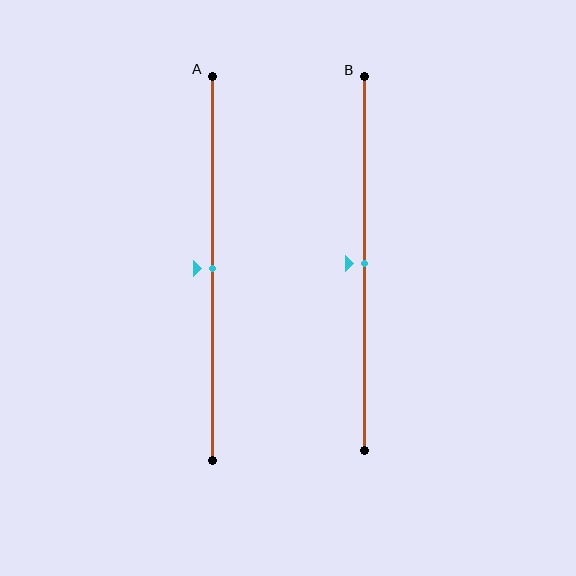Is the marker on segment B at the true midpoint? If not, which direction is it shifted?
Yes, the marker on segment B is at the true midpoint.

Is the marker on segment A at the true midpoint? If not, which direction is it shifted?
Yes, the marker on segment A is at the true midpoint.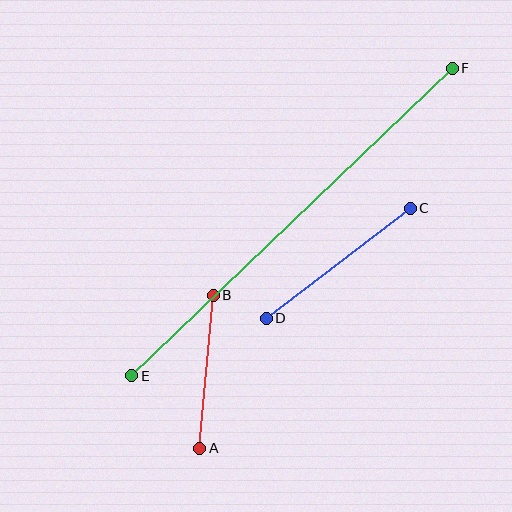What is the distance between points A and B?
The distance is approximately 154 pixels.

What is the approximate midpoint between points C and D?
The midpoint is at approximately (338, 263) pixels.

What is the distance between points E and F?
The distance is approximately 444 pixels.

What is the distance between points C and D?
The distance is approximately 181 pixels.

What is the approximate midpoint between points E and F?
The midpoint is at approximately (292, 222) pixels.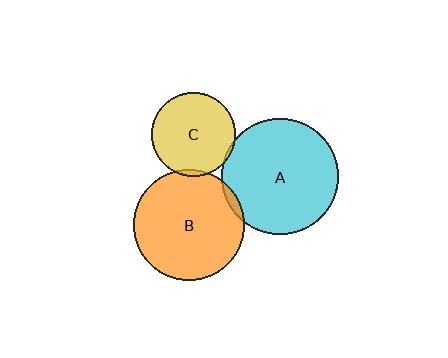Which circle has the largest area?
Circle A (cyan).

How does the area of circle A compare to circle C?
Approximately 1.9 times.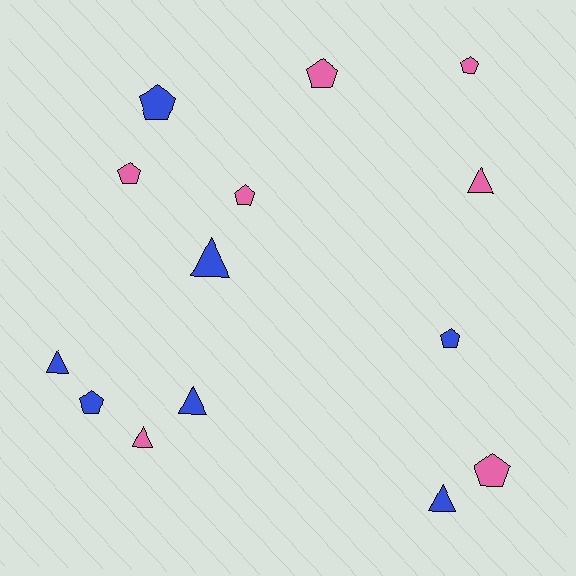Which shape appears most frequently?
Pentagon, with 8 objects.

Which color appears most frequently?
Pink, with 7 objects.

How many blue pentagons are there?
There are 3 blue pentagons.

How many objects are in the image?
There are 14 objects.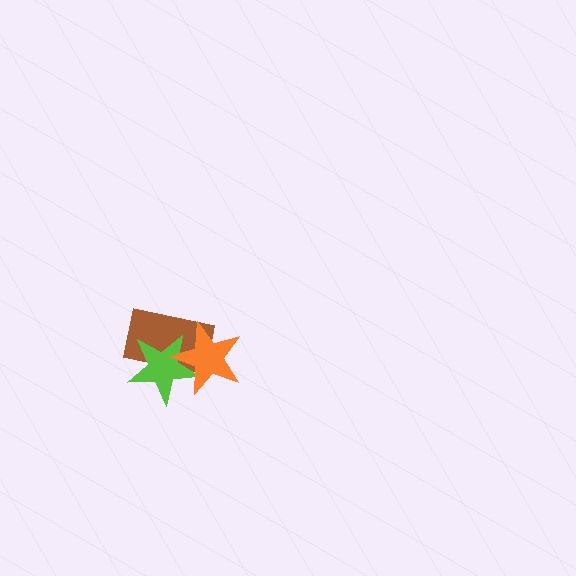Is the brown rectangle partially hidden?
Yes, it is partially covered by another shape.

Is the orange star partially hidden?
No, no other shape covers it.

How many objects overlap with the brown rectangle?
2 objects overlap with the brown rectangle.